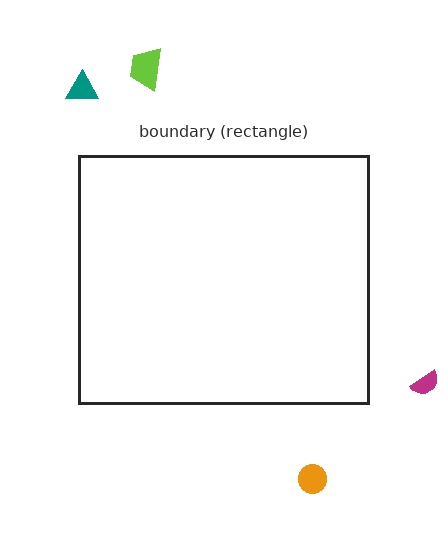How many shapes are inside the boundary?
0 inside, 4 outside.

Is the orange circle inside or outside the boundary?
Outside.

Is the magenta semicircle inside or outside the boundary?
Outside.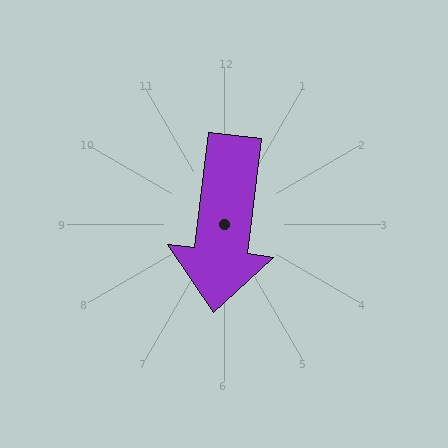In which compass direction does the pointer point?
South.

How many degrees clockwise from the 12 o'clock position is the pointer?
Approximately 187 degrees.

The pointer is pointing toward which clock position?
Roughly 6 o'clock.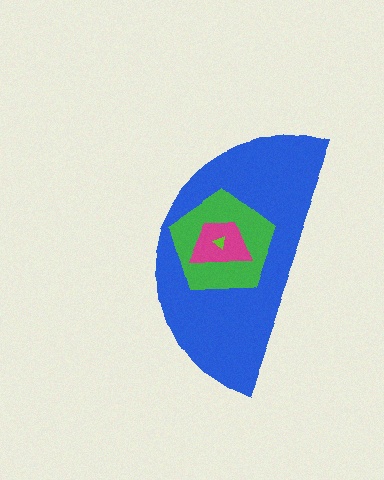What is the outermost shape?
The blue semicircle.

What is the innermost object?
The lime triangle.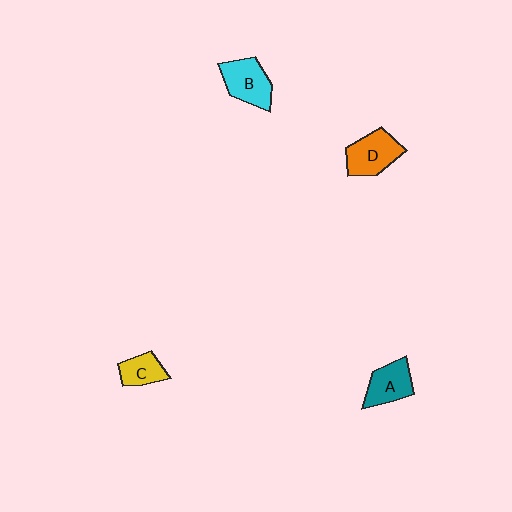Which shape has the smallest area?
Shape C (yellow).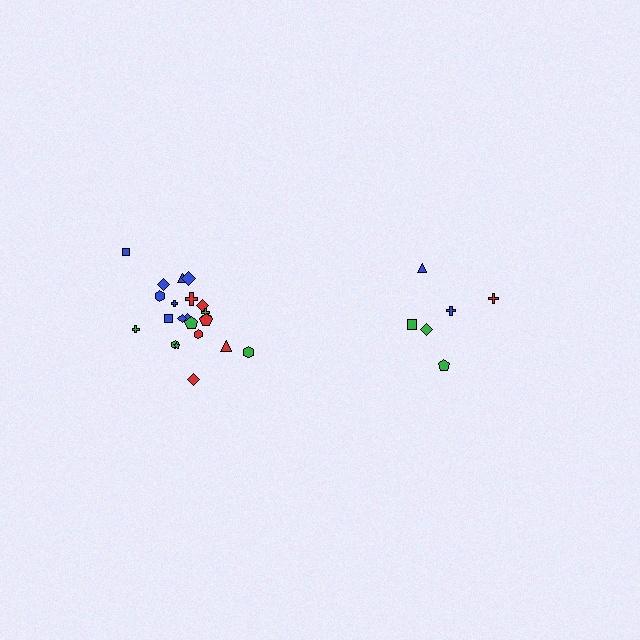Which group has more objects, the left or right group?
The left group.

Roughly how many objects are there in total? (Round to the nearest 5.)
Roughly 30 objects in total.